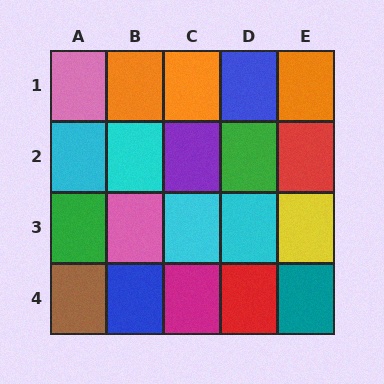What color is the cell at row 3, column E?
Yellow.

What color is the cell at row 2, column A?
Cyan.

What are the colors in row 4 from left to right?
Brown, blue, magenta, red, teal.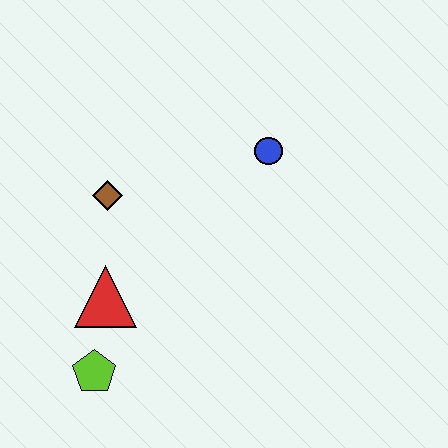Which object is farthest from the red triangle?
The blue circle is farthest from the red triangle.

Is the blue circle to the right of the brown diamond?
Yes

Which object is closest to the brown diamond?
The red triangle is closest to the brown diamond.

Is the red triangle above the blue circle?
No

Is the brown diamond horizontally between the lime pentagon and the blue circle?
Yes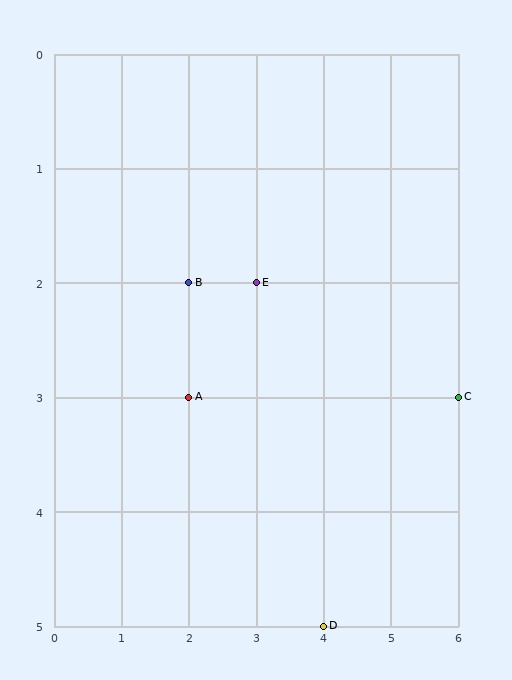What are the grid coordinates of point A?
Point A is at grid coordinates (2, 3).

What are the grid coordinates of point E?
Point E is at grid coordinates (3, 2).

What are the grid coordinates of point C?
Point C is at grid coordinates (6, 3).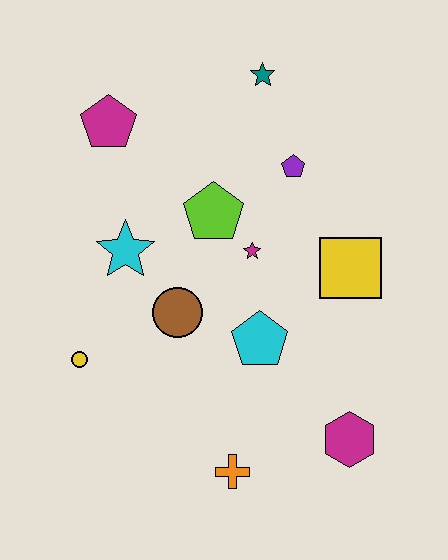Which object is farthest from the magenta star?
The orange cross is farthest from the magenta star.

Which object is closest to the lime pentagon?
The magenta star is closest to the lime pentagon.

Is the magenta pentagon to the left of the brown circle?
Yes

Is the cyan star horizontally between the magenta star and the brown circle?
No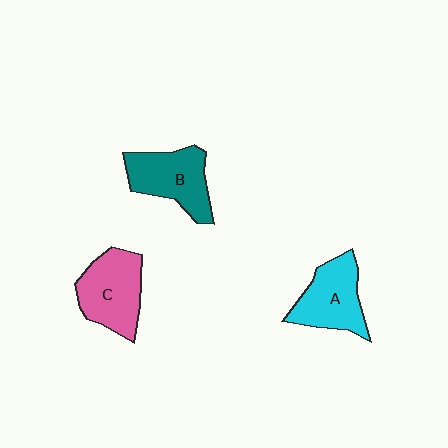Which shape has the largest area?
Shape C (pink).